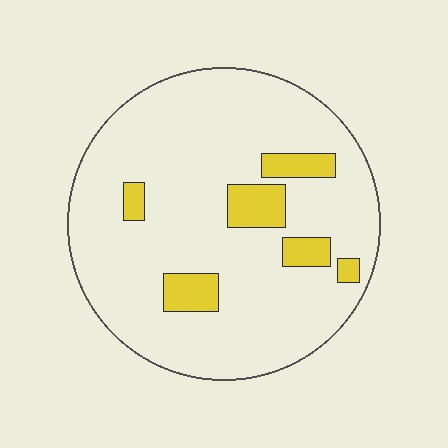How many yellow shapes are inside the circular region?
6.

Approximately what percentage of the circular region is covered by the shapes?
Approximately 10%.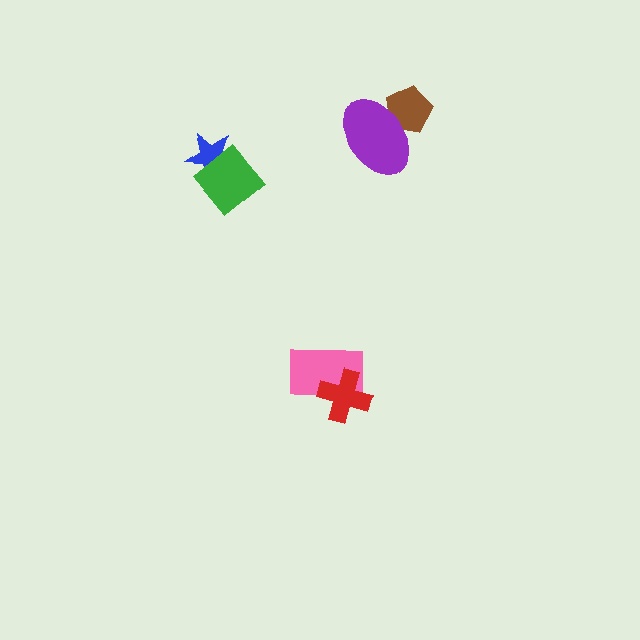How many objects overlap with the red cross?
1 object overlaps with the red cross.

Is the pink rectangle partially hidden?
Yes, it is partially covered by another shape.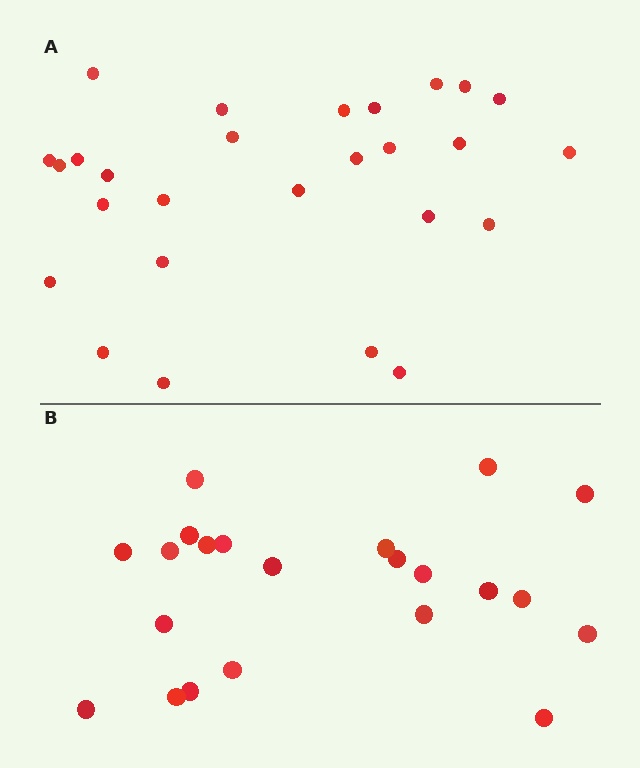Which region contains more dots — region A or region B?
Region A (the top region) has more dots.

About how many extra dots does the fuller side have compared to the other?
Region A has about 5 more dots than region B.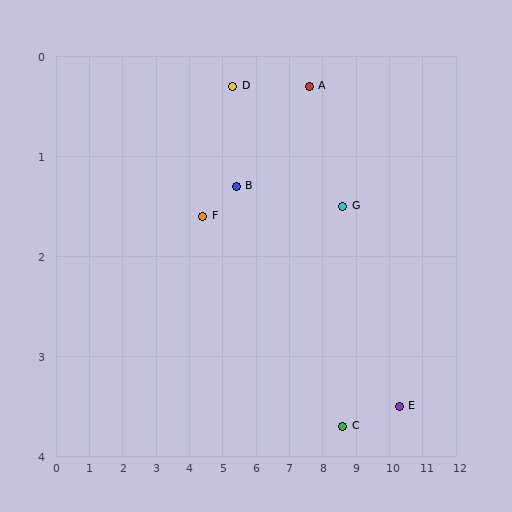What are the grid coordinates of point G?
Point G is at approximately (8.6, 1.5).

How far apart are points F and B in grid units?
Points F and B are about 1.0 grid units apart.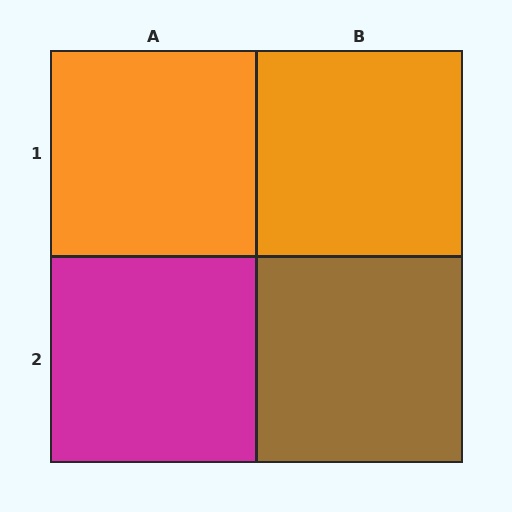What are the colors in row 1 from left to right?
Orange, orange.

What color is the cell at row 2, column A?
Magenta.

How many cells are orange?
2 cells are orange.